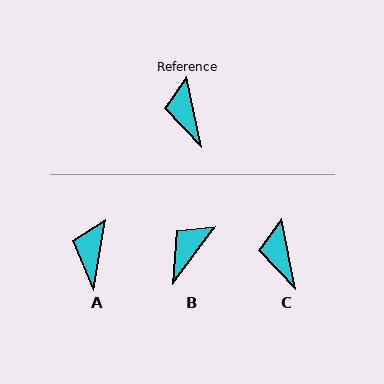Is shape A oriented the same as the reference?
No, it is off by about 21 degrees.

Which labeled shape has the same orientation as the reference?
C.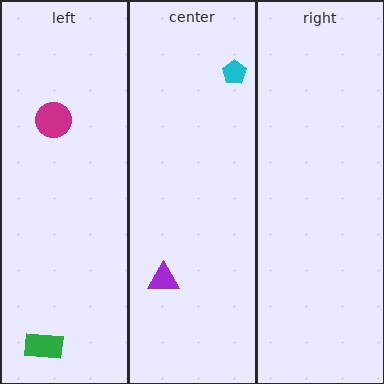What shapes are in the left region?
The magenta circle, the green rectangle.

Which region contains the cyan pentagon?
The center region.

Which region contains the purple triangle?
The center region.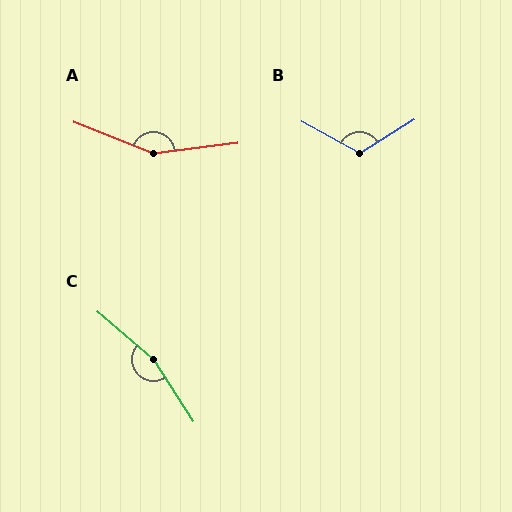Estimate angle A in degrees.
Approximately 151 degrees.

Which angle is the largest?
C, at approximately 163 degrees.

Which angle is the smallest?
B, at approximately 120 degrees.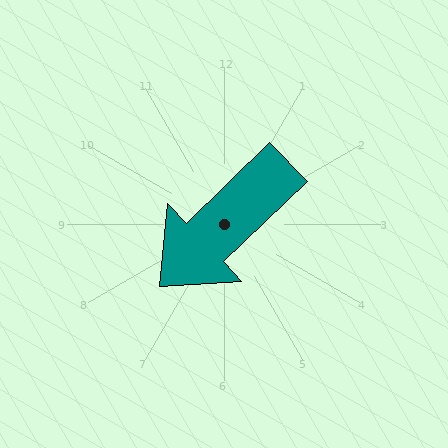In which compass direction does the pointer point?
Southwest.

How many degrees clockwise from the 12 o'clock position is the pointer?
Approximately 226 degrees.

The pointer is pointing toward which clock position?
Roughly 8 o'clock.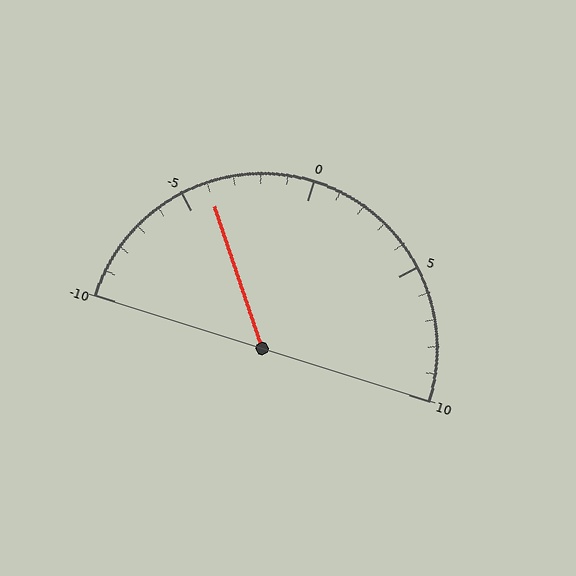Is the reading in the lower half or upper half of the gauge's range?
The reading is in the lower half of the range (-10 to 10).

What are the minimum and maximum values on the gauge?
The gauge ranges from -10 to 10.